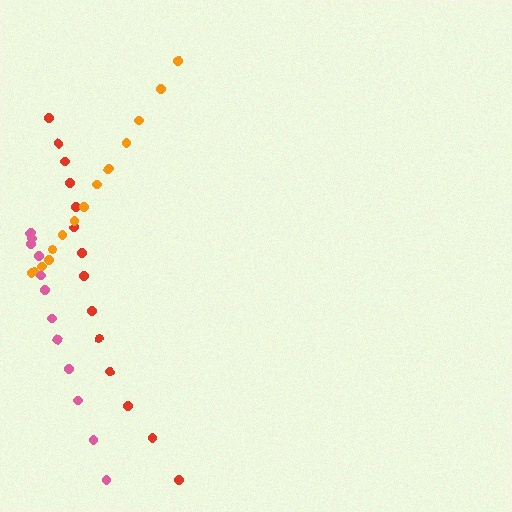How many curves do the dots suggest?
There are 3 distinct paths.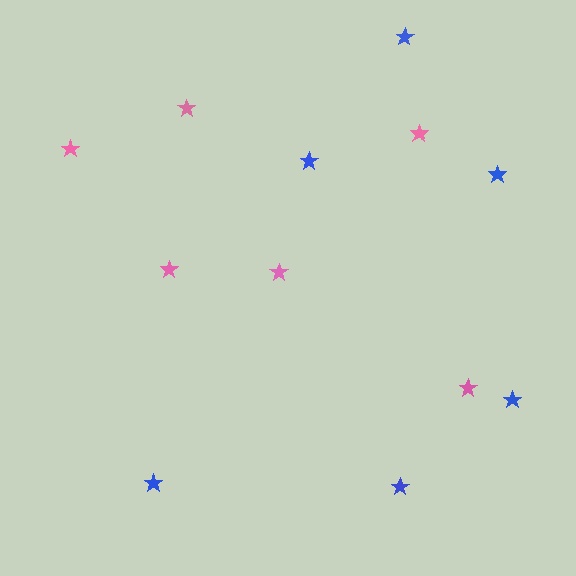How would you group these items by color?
There are 2 groups: one group of pink stars (6) and one group of blue stars (6).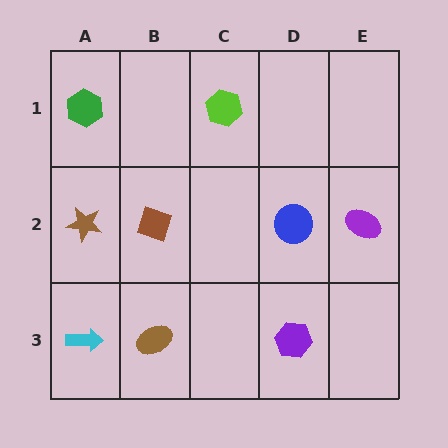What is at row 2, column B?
A brown diamond.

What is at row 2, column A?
A brown star.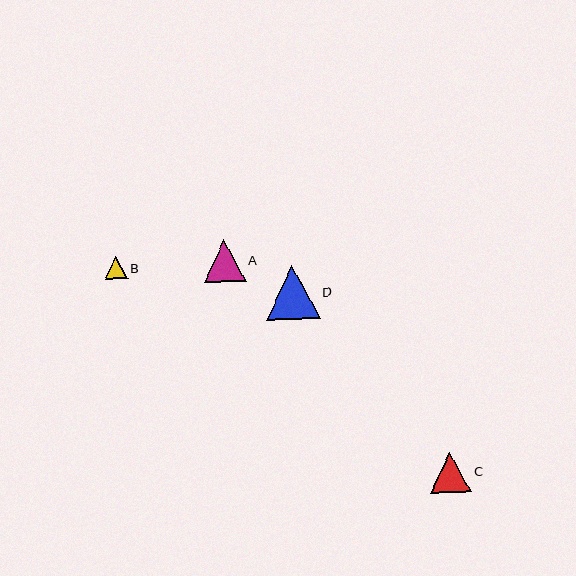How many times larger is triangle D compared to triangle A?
Triangle D is approximately 1.3 times the size of triangle A.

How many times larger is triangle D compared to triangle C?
Triangle D is approximately 1.3 times the size of triangle C.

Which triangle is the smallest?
Triangle B is the smallest with a size of approximately 23 pixels.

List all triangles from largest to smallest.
From largest to smallest: D, A, C, B.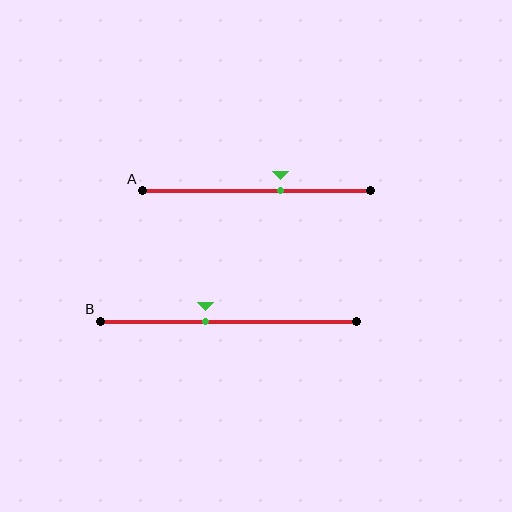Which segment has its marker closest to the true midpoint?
Segment B has its marker closest to the true midpoint.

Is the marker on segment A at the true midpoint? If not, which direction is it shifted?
No, the marker on segment A is shifted to the right by about 11% of the segment length.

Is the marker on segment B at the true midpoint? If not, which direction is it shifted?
No, the marker on segment B is shifted to the left by about 9% of the segment length.